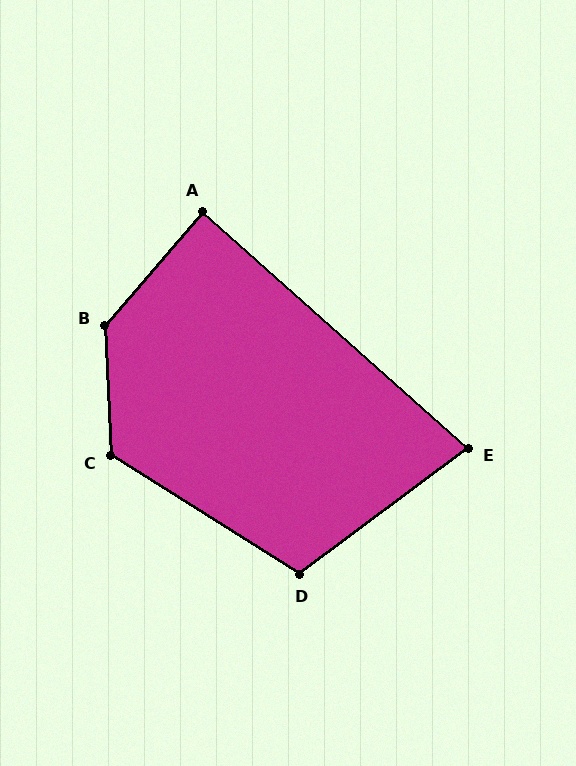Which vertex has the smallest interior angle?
E, at approximately 78 degrees.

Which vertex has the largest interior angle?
B, at approximately 137 degrees.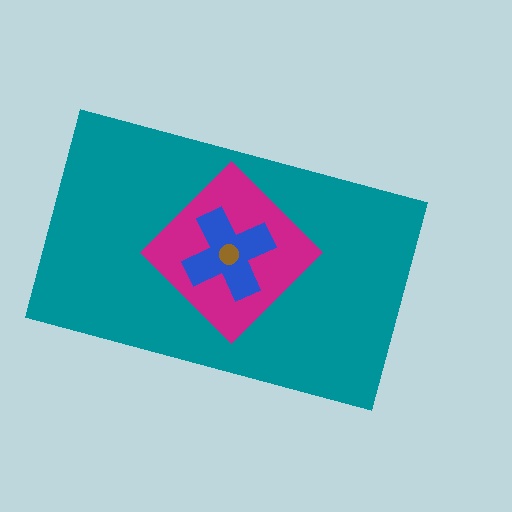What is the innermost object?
The brown circle.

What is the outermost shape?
The teal rectangle.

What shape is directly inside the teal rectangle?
The magenta diamond.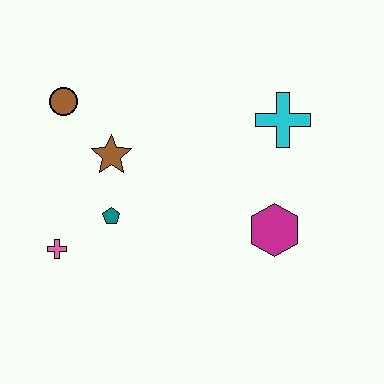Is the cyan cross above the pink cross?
Yes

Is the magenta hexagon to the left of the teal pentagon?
No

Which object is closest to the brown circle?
The brown star is closest to the brown circle.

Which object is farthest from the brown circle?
The magenta hexagon is farthest from the brown circle.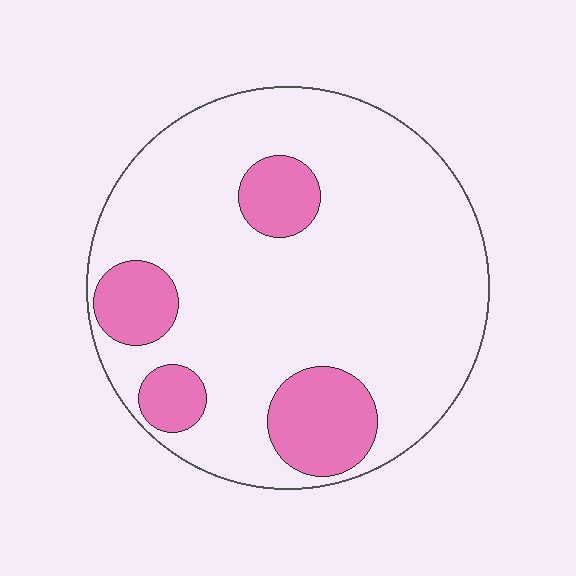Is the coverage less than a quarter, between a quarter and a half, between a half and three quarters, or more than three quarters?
Less than a quarter.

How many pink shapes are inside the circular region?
4.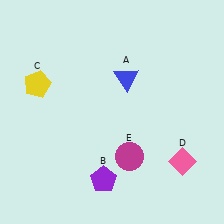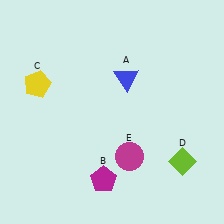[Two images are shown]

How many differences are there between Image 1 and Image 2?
There are 2 differences between the two images.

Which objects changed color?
B changed from purple to magenta. D changed from pink to lime.